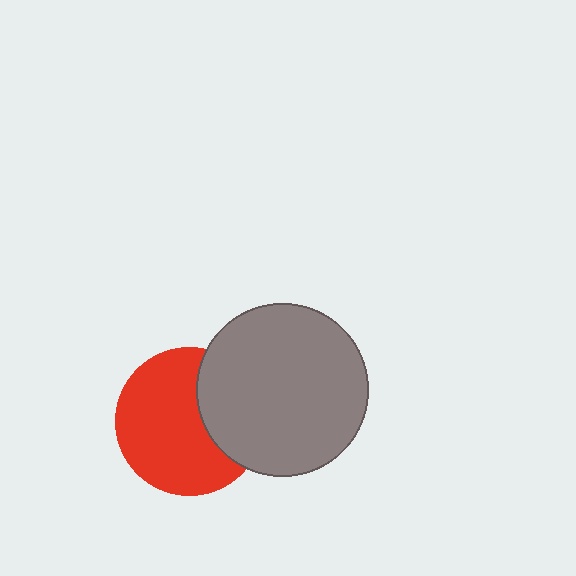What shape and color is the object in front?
The object in front is a gray circle.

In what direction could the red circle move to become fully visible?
The red circle could move left. That would shift it out from behind the gray circle entirely.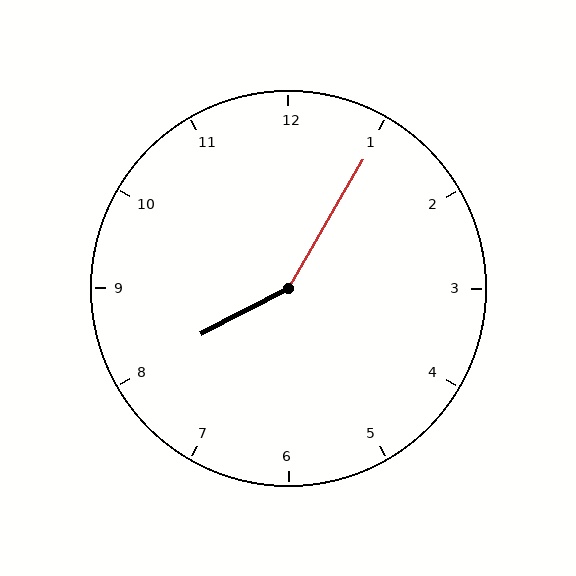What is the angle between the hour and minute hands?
Approximately 148 degrees.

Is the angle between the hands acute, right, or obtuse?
It is obtuse.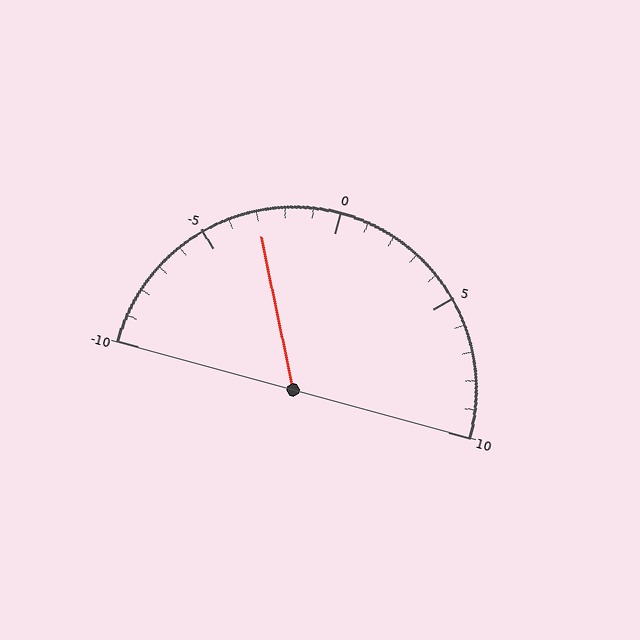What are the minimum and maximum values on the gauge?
The gauge ranges from -10 to 10.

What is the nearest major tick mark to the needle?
The nearest major tick mark is -5.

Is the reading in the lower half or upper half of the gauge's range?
The reading is in the lower half of the range (-10 to 10).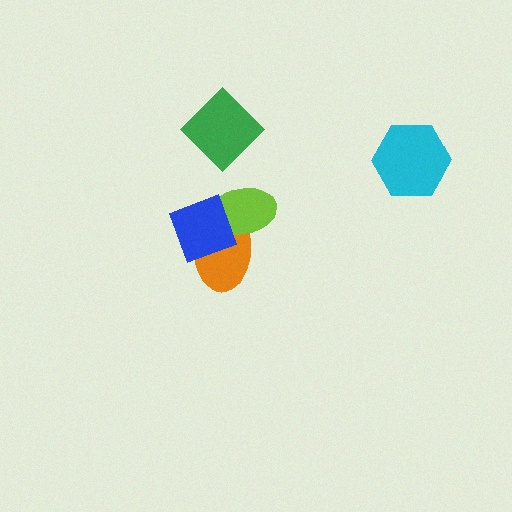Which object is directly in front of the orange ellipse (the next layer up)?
The lime ellipse is directly in front of the orange ellipse.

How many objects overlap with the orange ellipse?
2 objects overlap with the orange ellipse.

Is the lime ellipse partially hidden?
Yes, it is partially covered by another shape.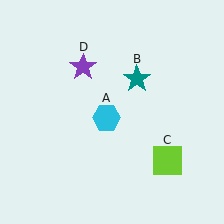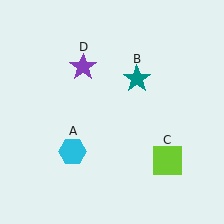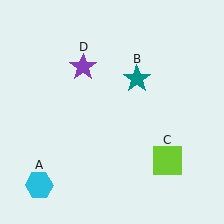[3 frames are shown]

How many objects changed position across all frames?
1 object changed position: cyan hexagon (object A).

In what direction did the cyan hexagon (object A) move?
The cyan hexagon (object A) moved down and to the left.